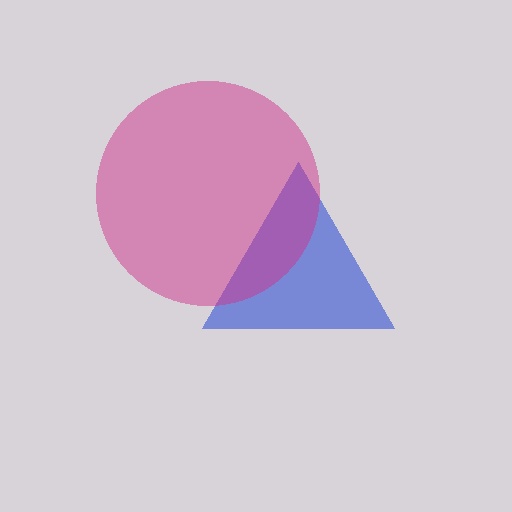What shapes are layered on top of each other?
The layered shapes are: a blue triangle, a magenta circle.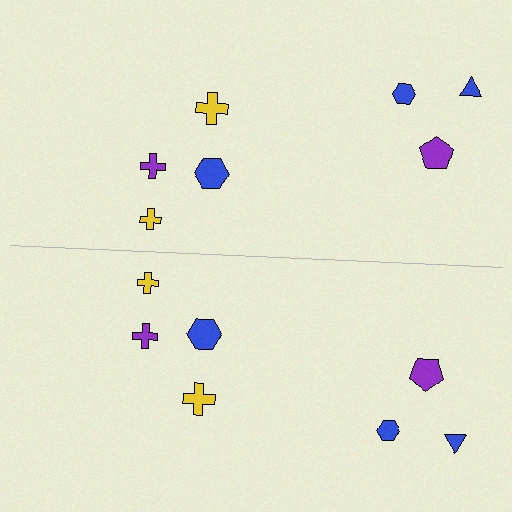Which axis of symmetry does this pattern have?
The pattern has a horizontal axis of symmetry running through the center of the image.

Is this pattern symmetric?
Yes, this pattern has bilateral (reflection) symmetry.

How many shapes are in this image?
There are 14 shapes in this image.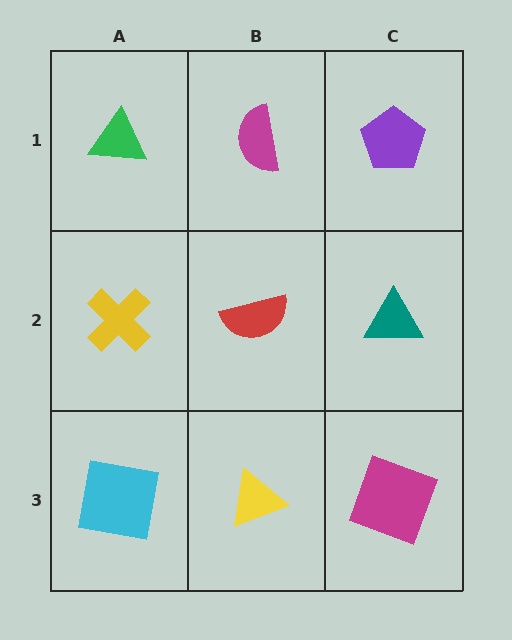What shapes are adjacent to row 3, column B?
A red semicircle (row 2, column B), a cyan square (row 3, column A), a magenta square (row 3, column C).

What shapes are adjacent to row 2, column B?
A magenta semicircle (row 1, column B), a yellow triangle (row 3, column B), a yellow cross (row 2, column A), a teal triangle (row 2, column C).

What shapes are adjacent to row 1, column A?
A yellow cross (row 2, column A), a magenta semicircle (row 1, column B).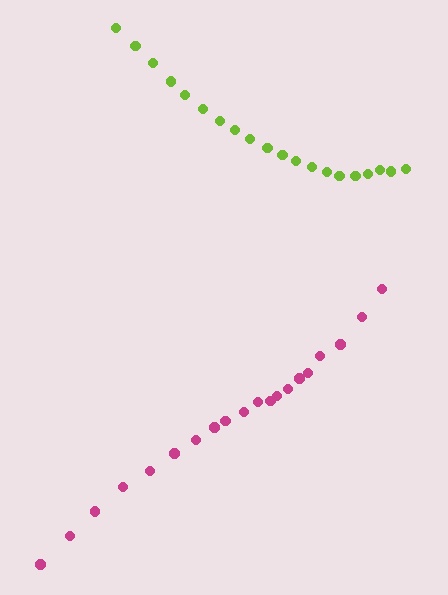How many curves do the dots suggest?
There are 2 distinct paths.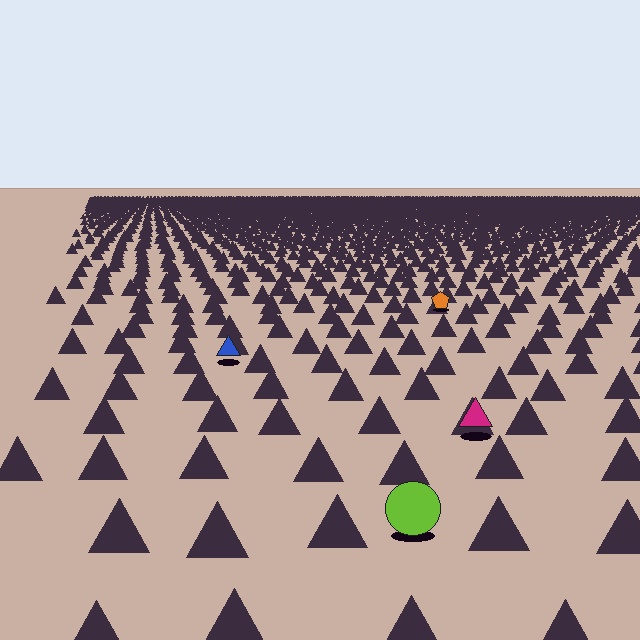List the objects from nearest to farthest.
From nearest to farthest: the lime circle, the magenta triangle, the blue triangle, the orange pentagon.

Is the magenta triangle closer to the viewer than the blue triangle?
Yes. The magenta triangle is closer — you can tell from the texture gradient: the ground texture is coarser near it.